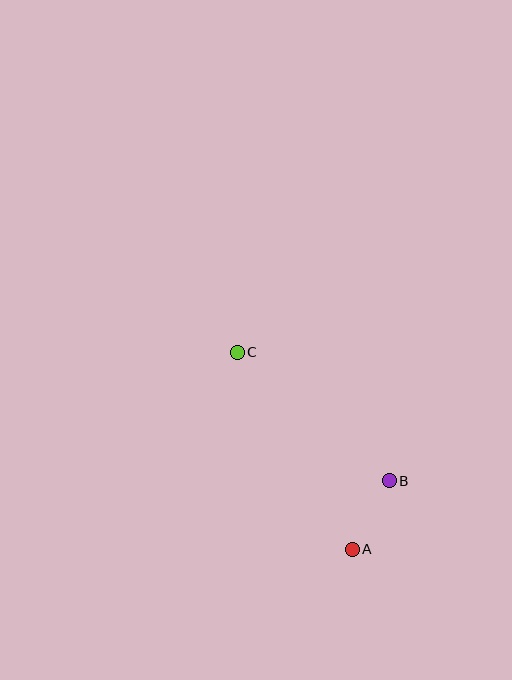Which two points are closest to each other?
Points A and B are closest to each other.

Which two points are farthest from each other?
Points A and C are farthest from each other.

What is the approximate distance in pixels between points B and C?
The distance between B and C is approximately 199 pixels.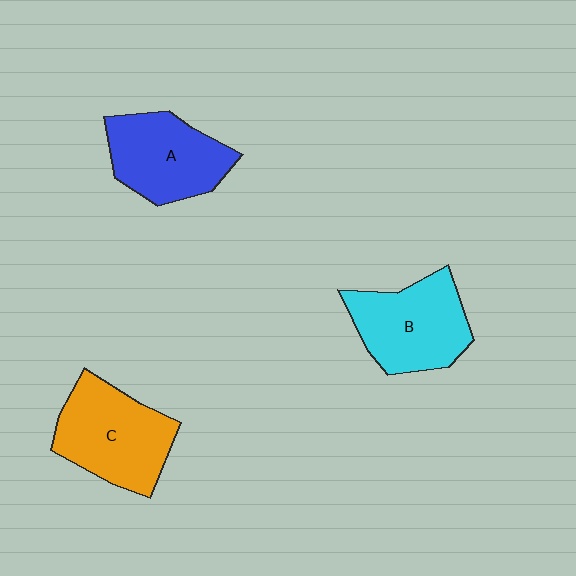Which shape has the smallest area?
Shape A (blue).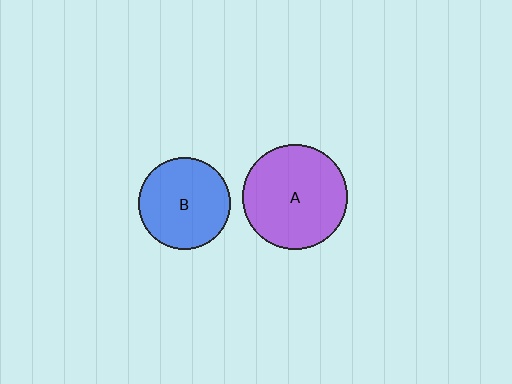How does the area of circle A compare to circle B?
Approximately 1.3 times.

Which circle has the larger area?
Circle A (purple).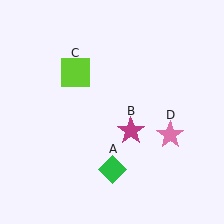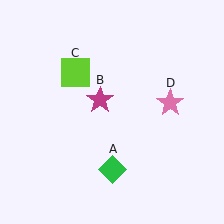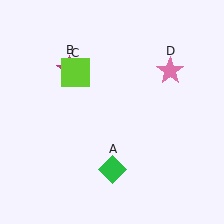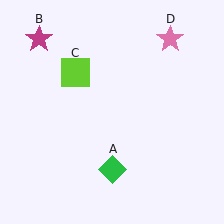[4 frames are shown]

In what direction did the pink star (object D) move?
The pink star (object D) moved up.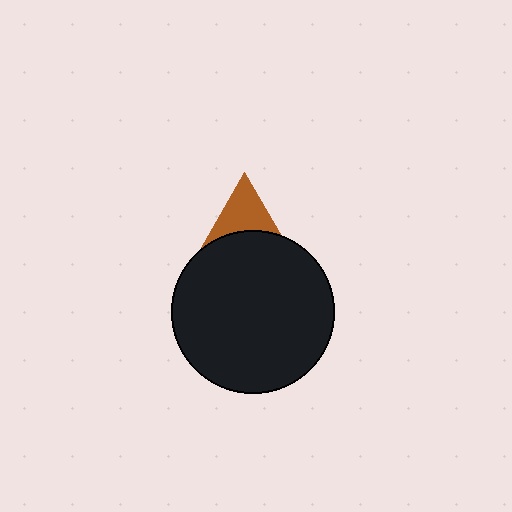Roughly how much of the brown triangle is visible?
About half of it is visible (roughly 64%).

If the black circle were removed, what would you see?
You would see the complete brown triangle.